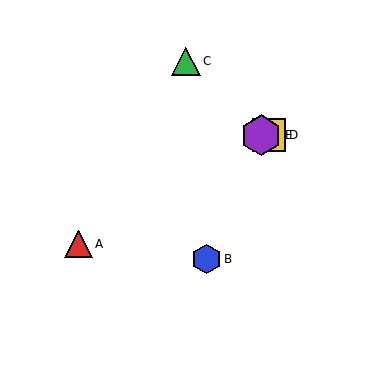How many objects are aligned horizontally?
2 objects (D, E) are aligned horizontally.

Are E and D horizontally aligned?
Yes, both are at y≈135.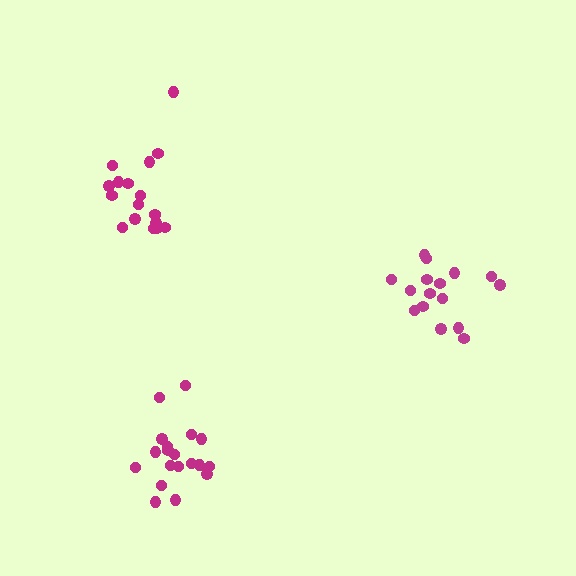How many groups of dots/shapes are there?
There are 3 groups.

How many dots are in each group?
Group 1: 16 dots, Group 2: 17 dots, Group 3: 19 dots (52 total).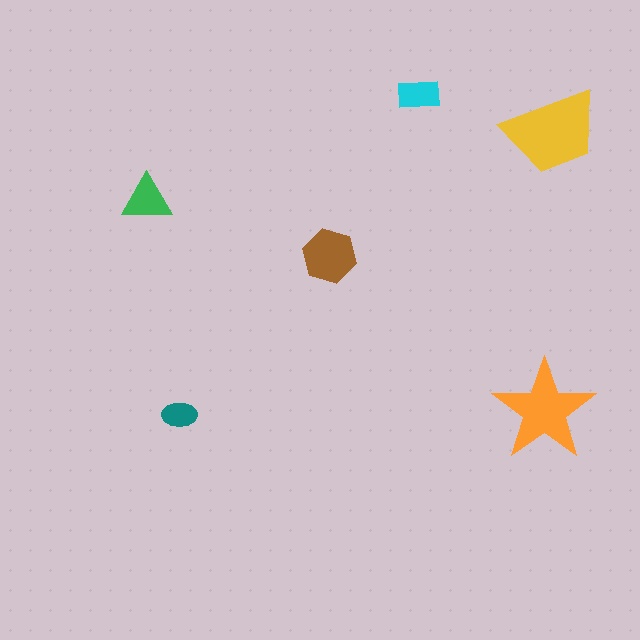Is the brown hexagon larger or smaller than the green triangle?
Larger.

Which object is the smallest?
The teal ellipse.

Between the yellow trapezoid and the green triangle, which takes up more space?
The yellow trapezoid.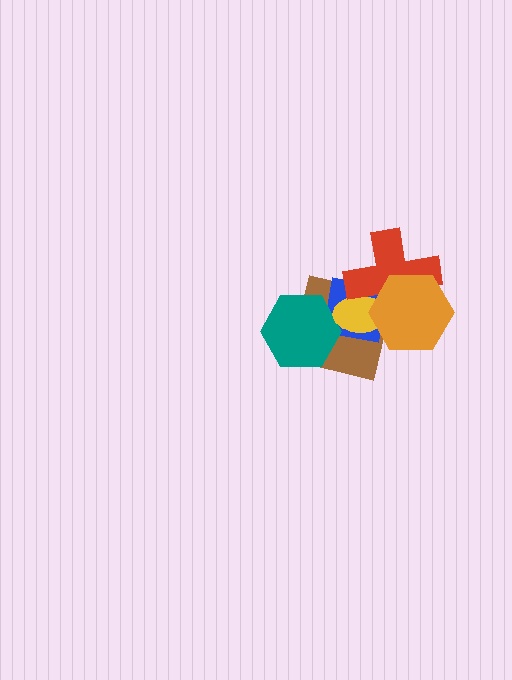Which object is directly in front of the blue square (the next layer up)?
The teal hexagon is directly in front of the blue square.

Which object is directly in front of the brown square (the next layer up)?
The blue square is directly in front of the brown square.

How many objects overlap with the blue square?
5 objects overlap with the blue square.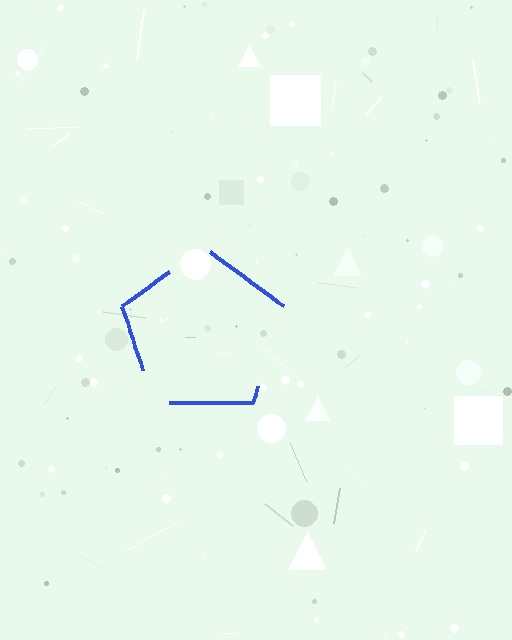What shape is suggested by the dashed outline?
The dashed outline suggests a pentagon.